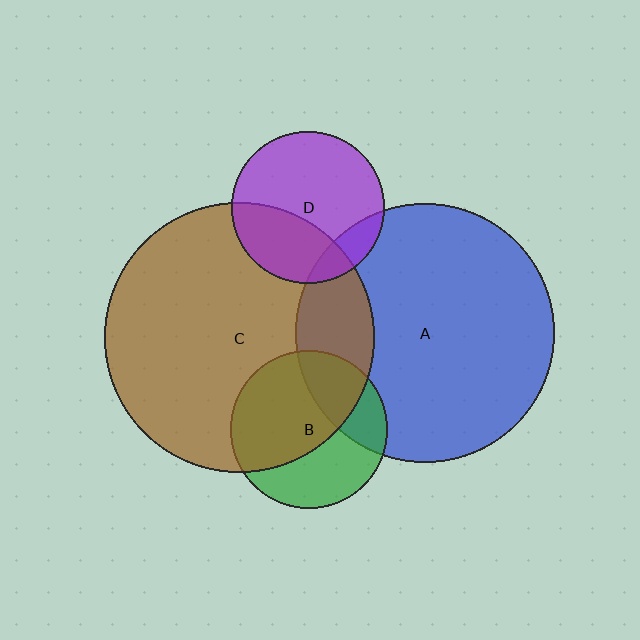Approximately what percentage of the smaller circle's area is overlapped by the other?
Approximately 35%.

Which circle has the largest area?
Circle C (brown).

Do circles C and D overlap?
Yes.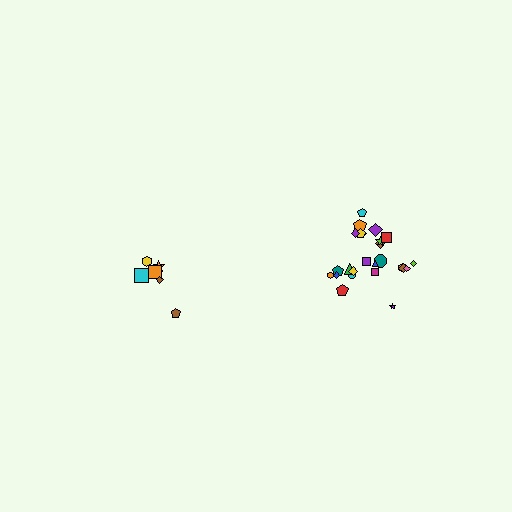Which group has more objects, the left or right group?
The right group.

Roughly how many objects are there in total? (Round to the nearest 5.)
Roughly 30 objects in total.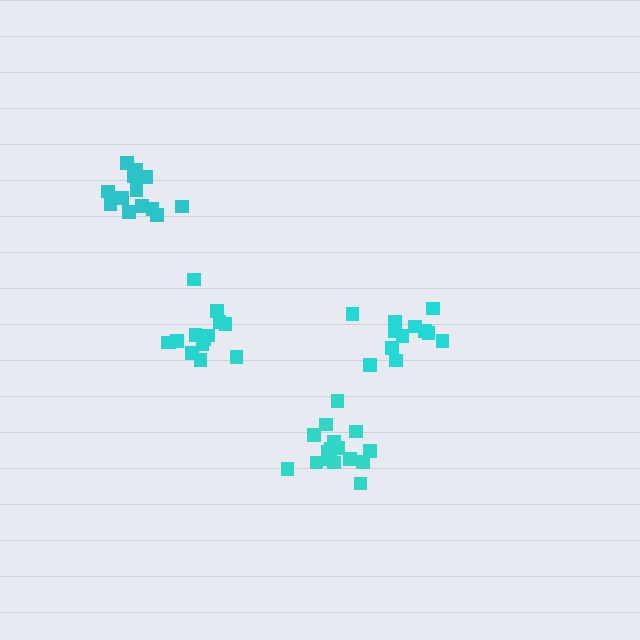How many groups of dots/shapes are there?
There are 4 groups.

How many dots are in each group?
Group 1: 14 dots, Group 2: 12 dots, Group 3: 17 dots, Group 4: 14 dots (57 total).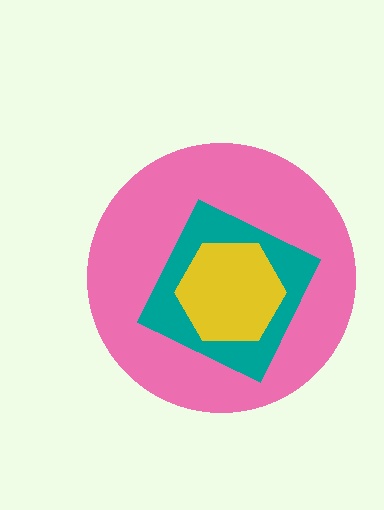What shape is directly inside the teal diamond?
The yellow hexagon.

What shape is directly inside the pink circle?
The teal diamond.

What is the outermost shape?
The pink circle.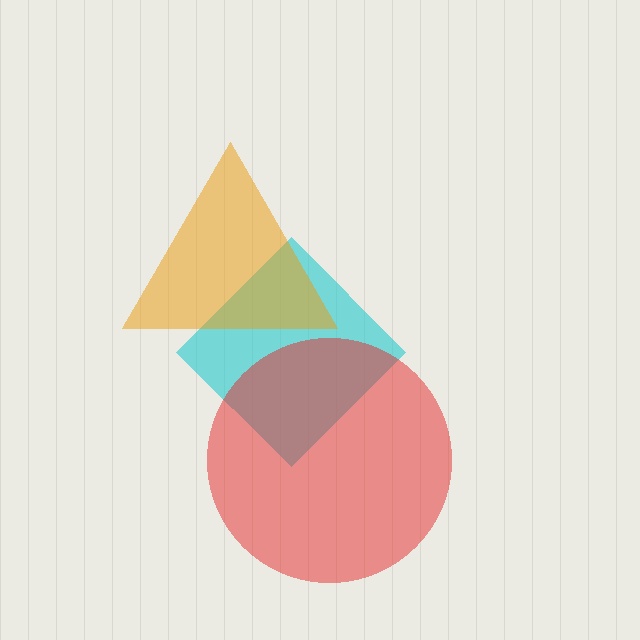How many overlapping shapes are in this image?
There are 3 overlapping shapes in the image.